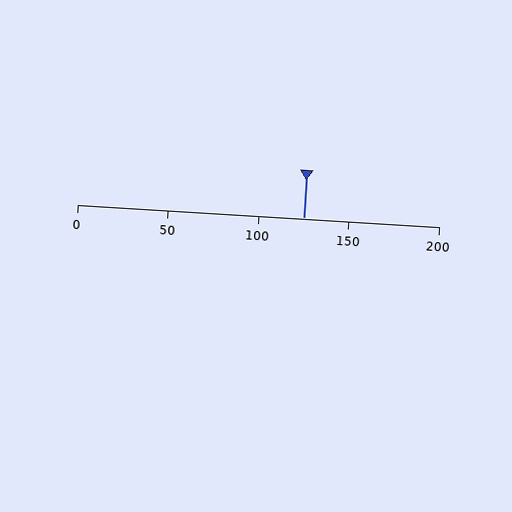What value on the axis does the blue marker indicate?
The marker indicates approximately 125.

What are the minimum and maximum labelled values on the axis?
The axis runs from 0 to 200.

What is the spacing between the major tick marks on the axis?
The major ticks are spaced 50 apart.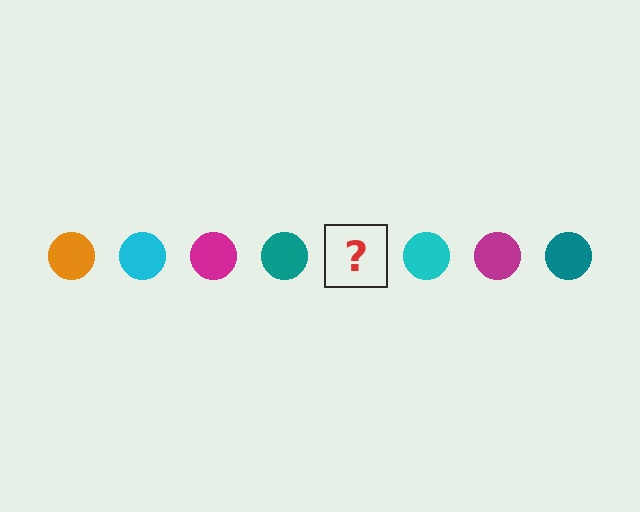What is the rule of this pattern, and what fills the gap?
The rule is that the pattern cycles through orange, cyan, magenta, teal circles. The gap should be filled with an orange circle.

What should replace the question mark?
The question mark should be replaced with an orange circle.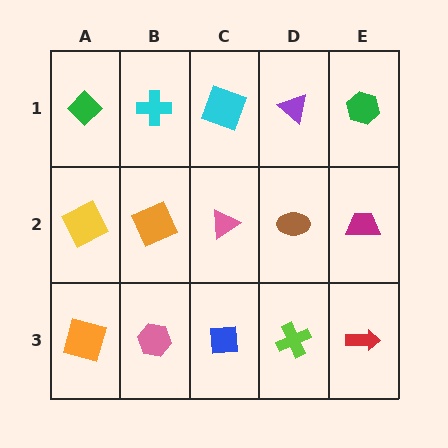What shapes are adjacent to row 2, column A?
A green diamond (row 1, column A), an orange square (row 3, column A), an orange square (row 2, column B).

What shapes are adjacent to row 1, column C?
A pink triangle (row 2, column C), a cyan cross (row 1, column B), a purple triangle (row 1, column D).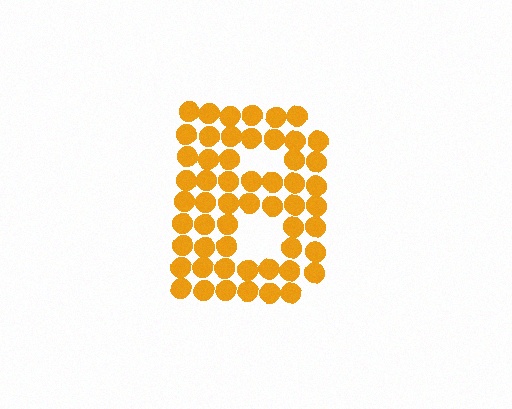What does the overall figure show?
The overall figure shows the letter B.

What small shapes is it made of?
It is made of small circles.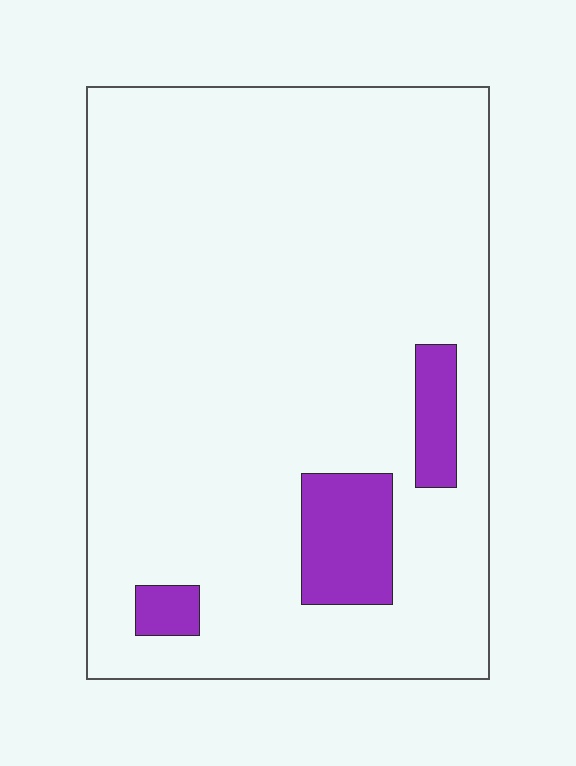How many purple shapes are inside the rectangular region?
3.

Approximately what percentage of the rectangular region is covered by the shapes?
Approximately 10%.